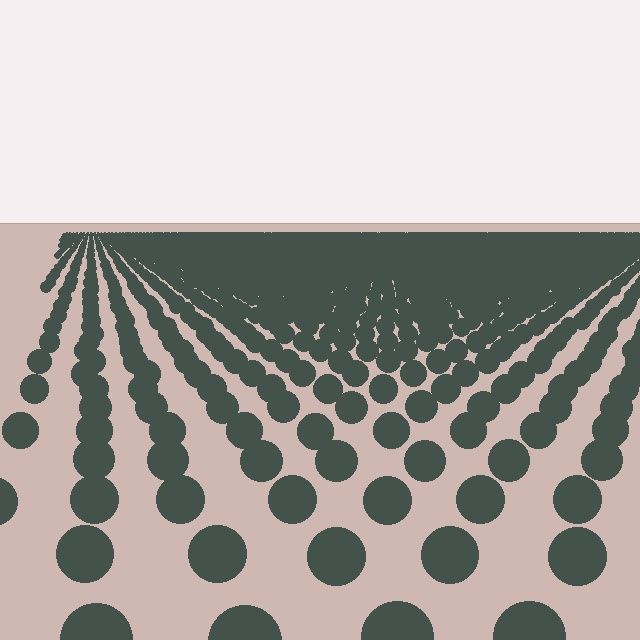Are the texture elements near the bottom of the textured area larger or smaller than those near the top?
Larger. Near the bottom, elements are closer to the viewer and appear at a bigger on-screen size.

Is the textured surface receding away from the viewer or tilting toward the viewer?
The surface is receding away from the viewer. Texture elements get smaller and denser toward the top.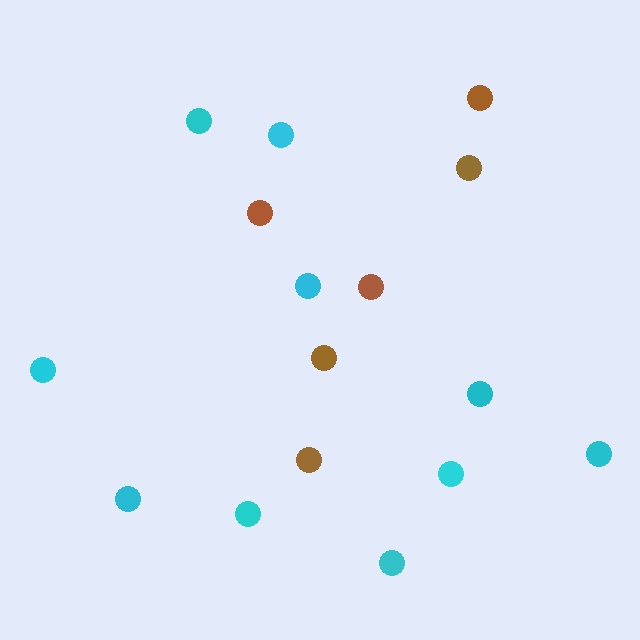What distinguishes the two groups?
There are 2 groups: one group of cyan circles (10) and one group of brown circles (6).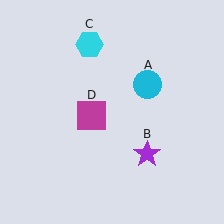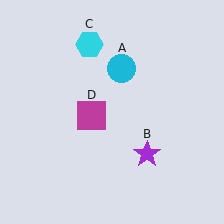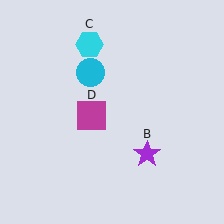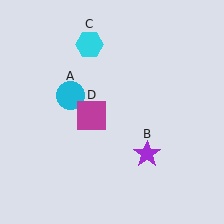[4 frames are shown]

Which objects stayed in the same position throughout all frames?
Purple star (object B) and cyan hexagon (object C) and magenta square (object D) remained stationary.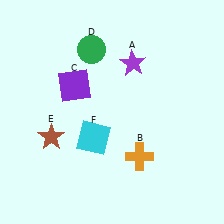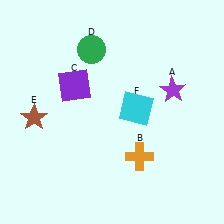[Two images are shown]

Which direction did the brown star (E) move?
The brown star (E) moved up.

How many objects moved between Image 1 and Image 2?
3 objects moved between the two images.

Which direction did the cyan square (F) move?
The cyan square (F) moved right.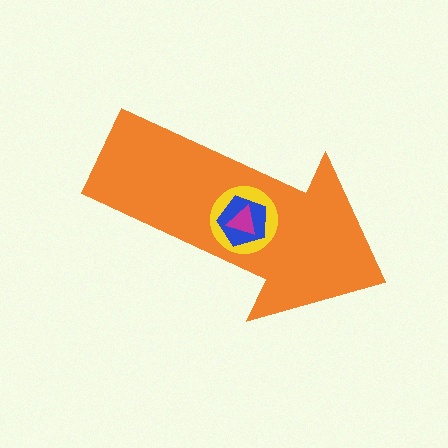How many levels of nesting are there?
4.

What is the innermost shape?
The magenta triangle.